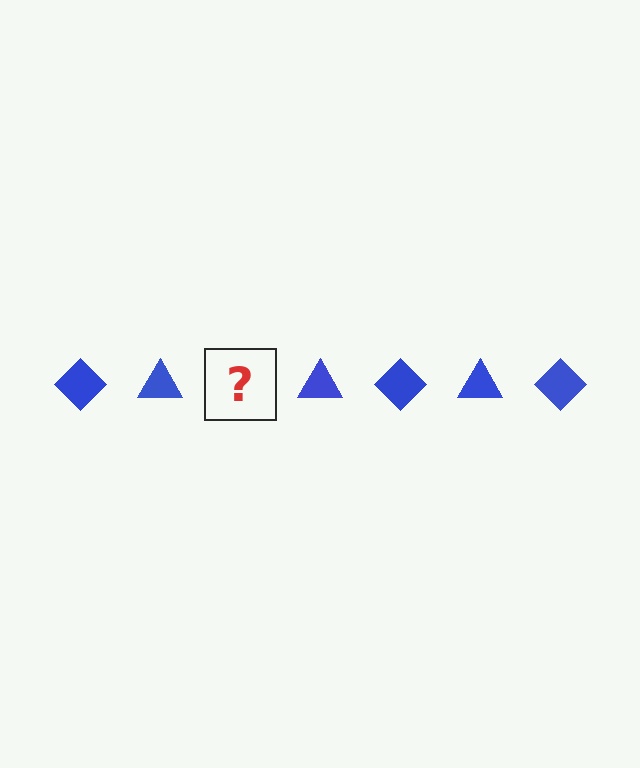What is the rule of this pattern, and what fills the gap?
The rule is that the pattern cycles through diamond, triangle shapes in blue. The gap should be filled with a blue diamond.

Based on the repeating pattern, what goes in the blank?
The blank should be a blue diamond.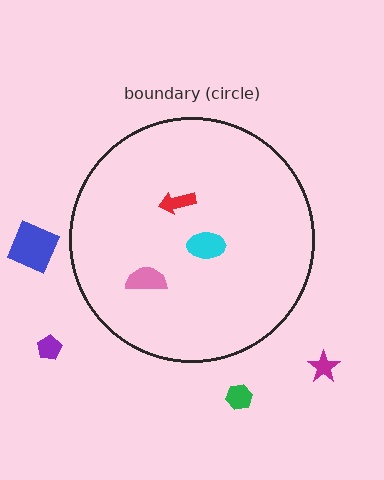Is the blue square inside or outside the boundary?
Outside.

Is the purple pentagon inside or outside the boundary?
Outside.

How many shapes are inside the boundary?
3 inside, 4 outside.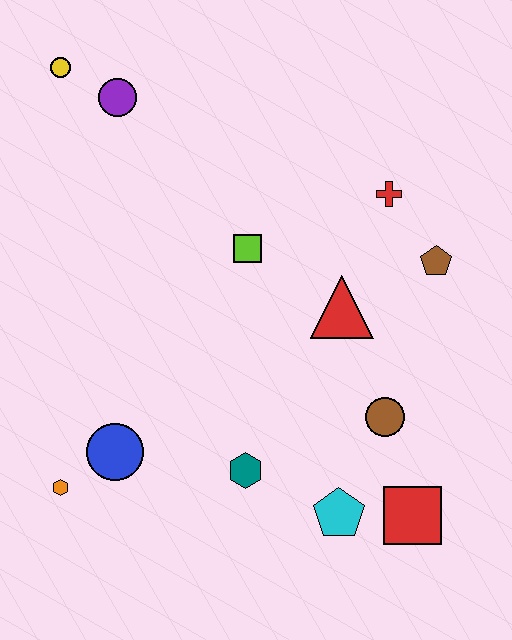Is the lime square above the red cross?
No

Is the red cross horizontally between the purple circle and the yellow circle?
No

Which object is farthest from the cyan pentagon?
The yellow circle is farthest from the cyan pentagon.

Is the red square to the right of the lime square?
Yes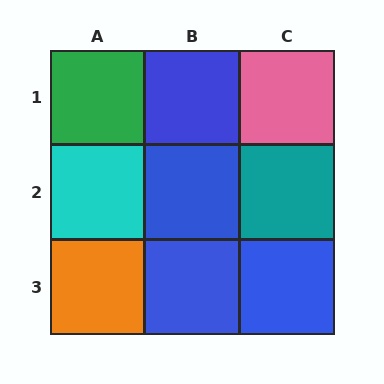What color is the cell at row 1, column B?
Blue.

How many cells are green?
1 cell is green.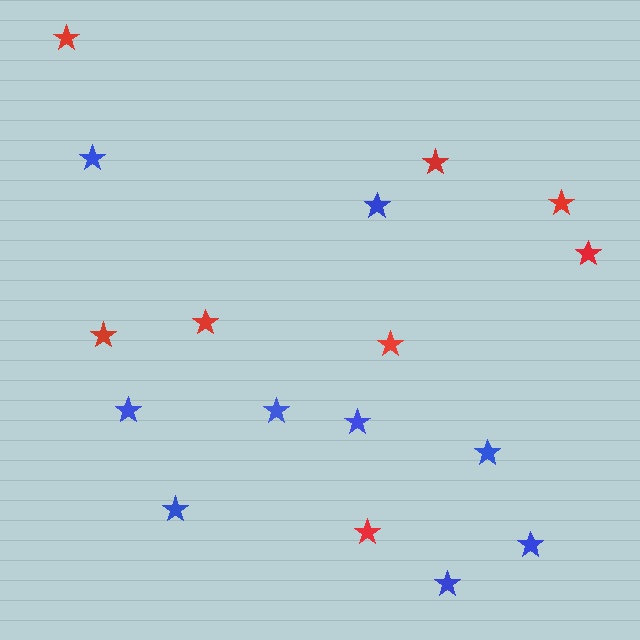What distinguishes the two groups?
There are 2 groups: one group of blue stars (9) and one group of red stars (8).